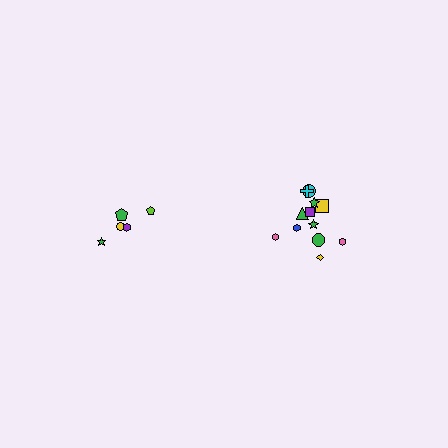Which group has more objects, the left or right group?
The right group.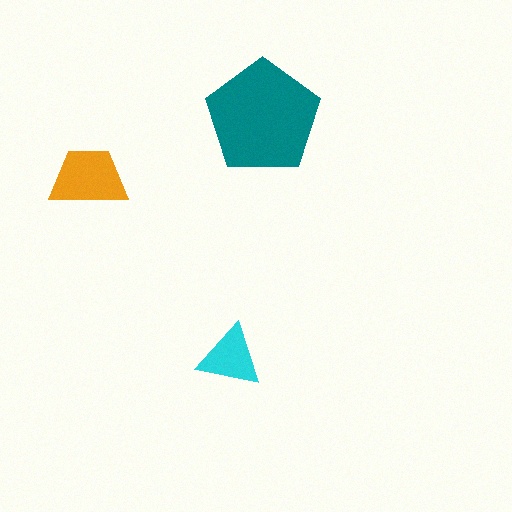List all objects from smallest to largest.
The cyan triangle, the orange trapezoid, the teal pentagon.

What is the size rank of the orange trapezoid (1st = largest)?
2nd.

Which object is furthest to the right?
The teal pentagon is rightmost.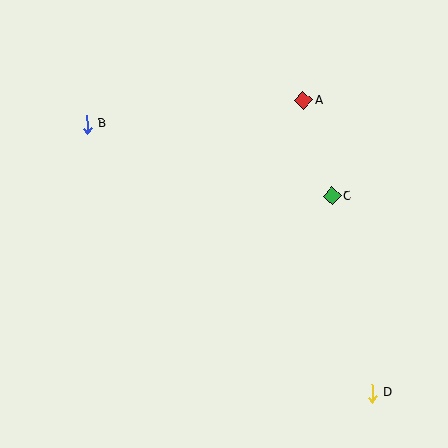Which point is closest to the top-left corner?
Point B is closest to the top-left corner.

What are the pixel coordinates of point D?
Point D is at (372, 393).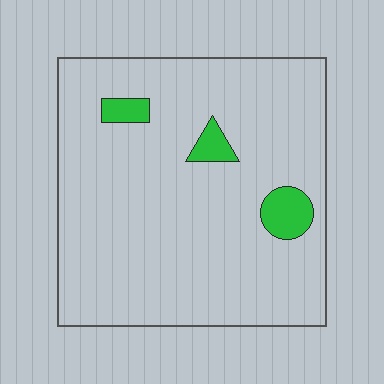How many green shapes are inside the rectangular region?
3.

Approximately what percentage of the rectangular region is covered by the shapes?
Approximately 5%.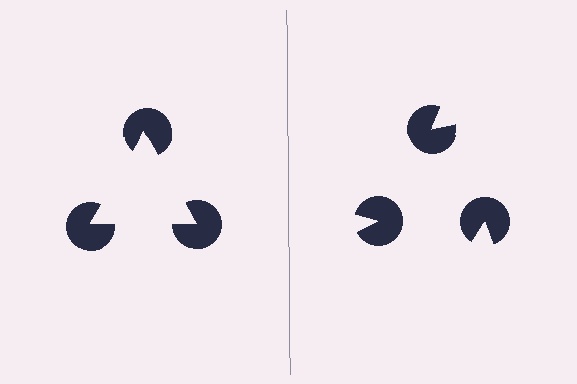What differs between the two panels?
The pac-man discs are positioned identically on both sides; only the wedge orientations differ. On the left they align to a triangle; on the right they are misaligned.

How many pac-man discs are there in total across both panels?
6 — 3 on each side.